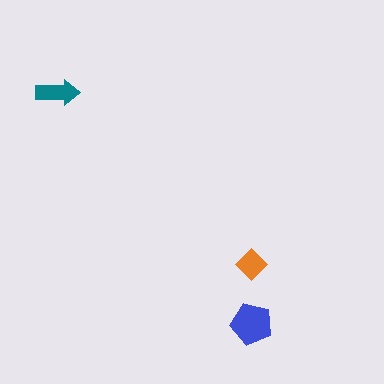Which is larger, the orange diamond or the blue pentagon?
The blue pentagon.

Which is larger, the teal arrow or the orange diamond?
The teal arrow.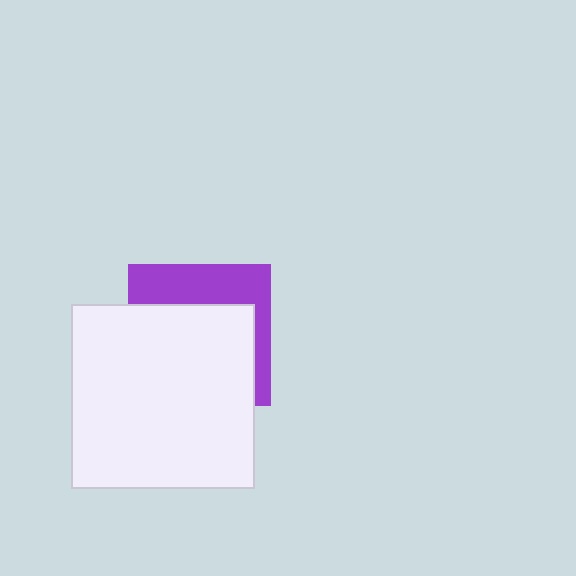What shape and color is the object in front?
The object in front is a white square.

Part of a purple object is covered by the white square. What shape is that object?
It is a square.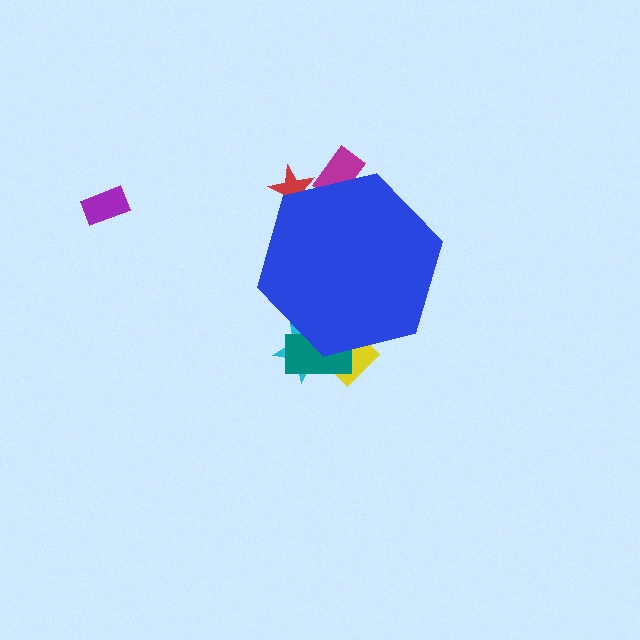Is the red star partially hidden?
Yes, the red star is partially hidden behind the blue hexagon.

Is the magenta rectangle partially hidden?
Yes, the magenta rectangle is partially hidden behind the blue hexagon.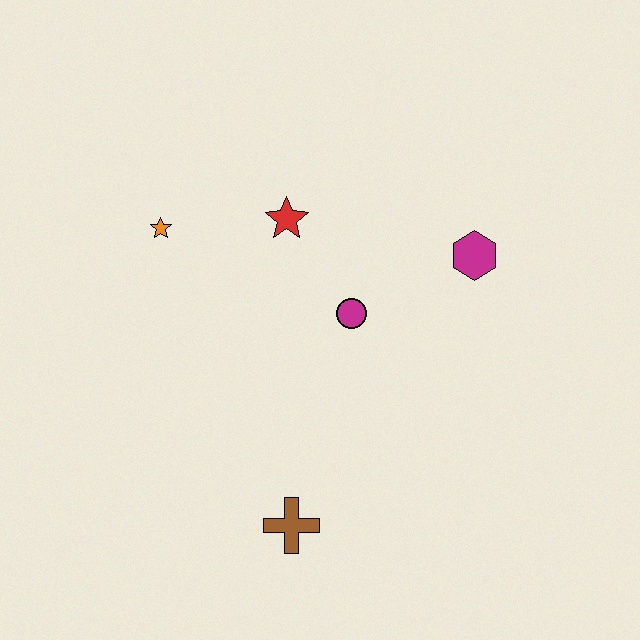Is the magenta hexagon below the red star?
Yes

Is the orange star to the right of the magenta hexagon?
No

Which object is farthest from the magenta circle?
The brown cross is farthest from the magenta circle.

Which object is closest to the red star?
The magenta circle is closest to the red star.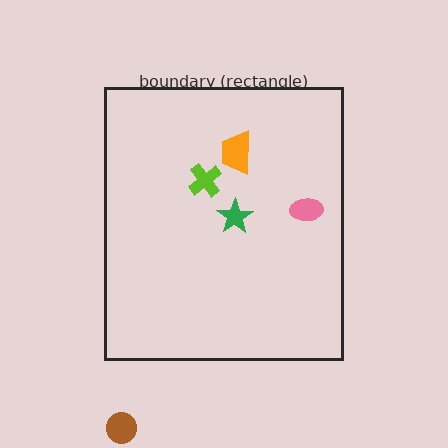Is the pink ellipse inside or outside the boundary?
Inside.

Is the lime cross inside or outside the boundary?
Inside.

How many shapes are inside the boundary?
4 inside, 1 outside.